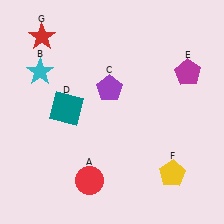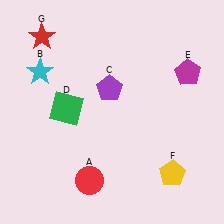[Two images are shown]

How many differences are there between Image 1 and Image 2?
There is 1 difference between the two images.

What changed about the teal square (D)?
In Image 1, D is teal. In Image 2, it changed to green.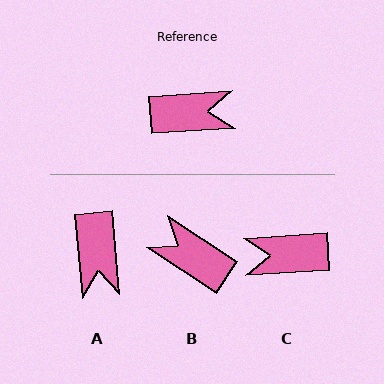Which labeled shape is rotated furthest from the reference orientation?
C, about 180 degrees away.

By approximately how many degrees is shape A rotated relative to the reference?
Approximately 89 degrees clockwise.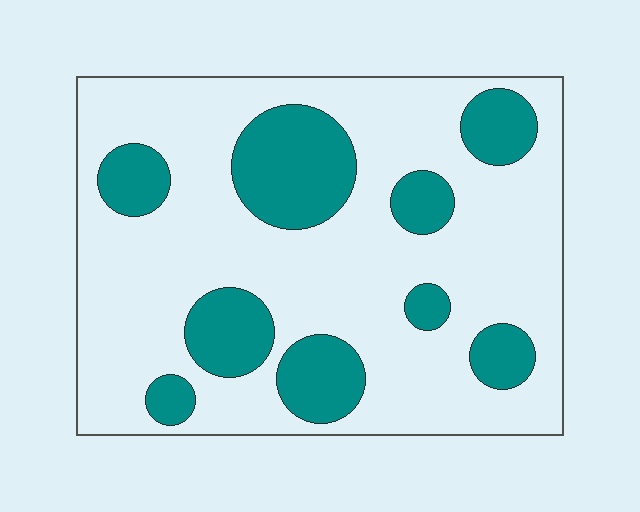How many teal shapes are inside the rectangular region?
9.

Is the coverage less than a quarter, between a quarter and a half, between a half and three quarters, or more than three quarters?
Between a quarter and a half.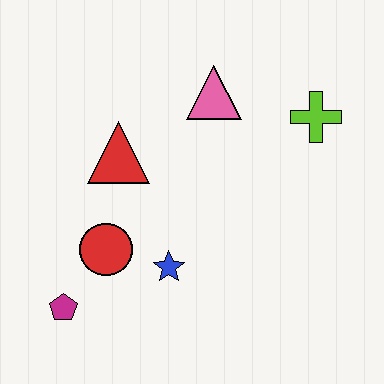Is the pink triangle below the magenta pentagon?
No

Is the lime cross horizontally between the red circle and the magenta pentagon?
No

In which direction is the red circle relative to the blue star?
The red circle is to the left of the blue star.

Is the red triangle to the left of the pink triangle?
Yes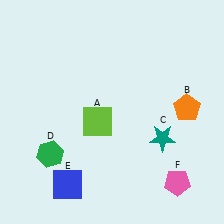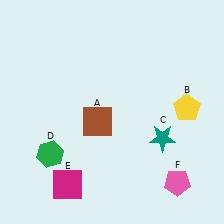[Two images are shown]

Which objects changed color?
A changed from lime to brown. B changed from orange to yellow. E changed from blue to magenta.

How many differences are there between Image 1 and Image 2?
There are 3 differences between the two images.